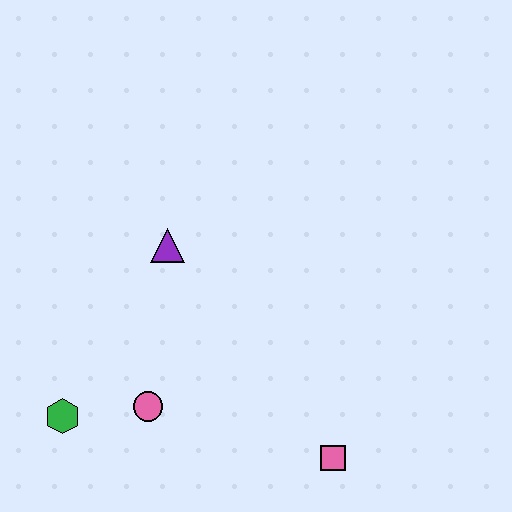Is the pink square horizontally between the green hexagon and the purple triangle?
No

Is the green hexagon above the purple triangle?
No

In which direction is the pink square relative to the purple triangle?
The pink square is below the purple triangle.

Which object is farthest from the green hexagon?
The pink square is farthest from the green hexagon.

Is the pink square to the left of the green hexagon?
No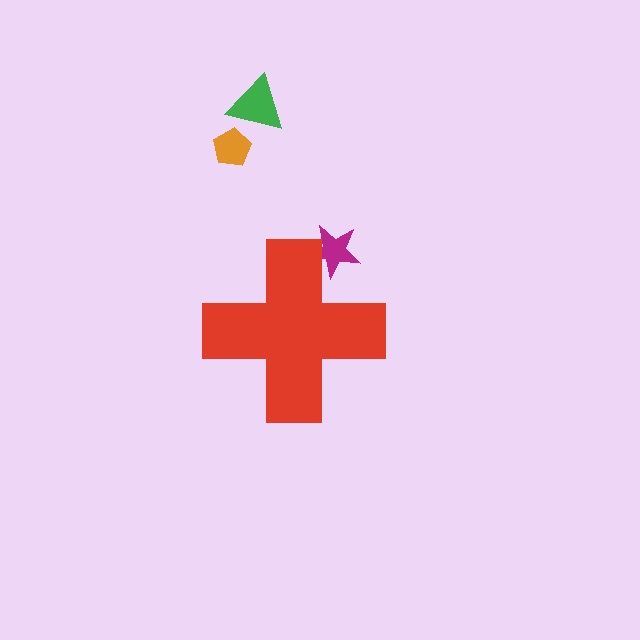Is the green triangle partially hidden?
No, the green triangle is fully visible.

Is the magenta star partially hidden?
Yes, the magenta star is partially hidden behind the red cross.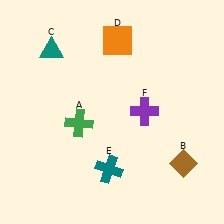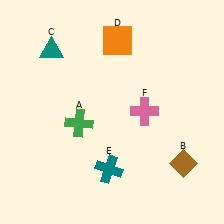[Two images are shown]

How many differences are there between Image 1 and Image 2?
There is 1 difference between the two images.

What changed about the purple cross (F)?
In Image 1, F is purple. In Image 2, it changed to pink.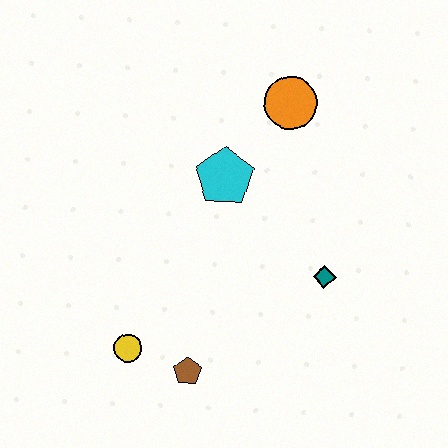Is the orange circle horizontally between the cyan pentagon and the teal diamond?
Yes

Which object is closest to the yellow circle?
The brown pentagon is closest to the yellow circle.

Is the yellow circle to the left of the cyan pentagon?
Yes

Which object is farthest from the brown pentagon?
The orange circle is farthest from the brown pentagon.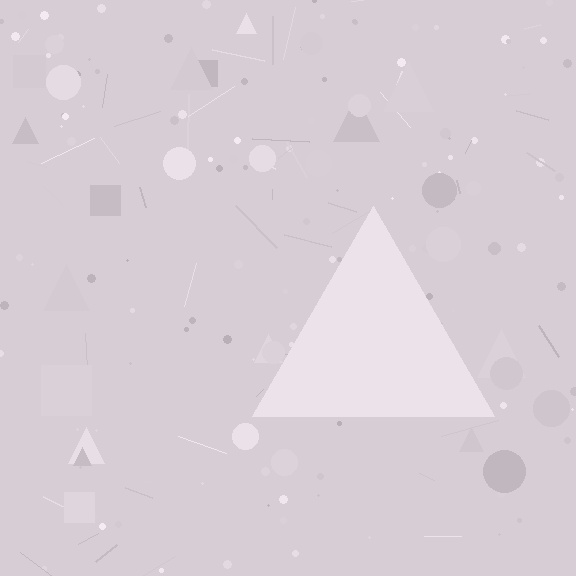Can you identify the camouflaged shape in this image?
The camouflaged shape is a triangle.